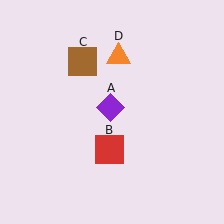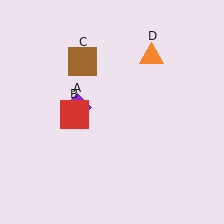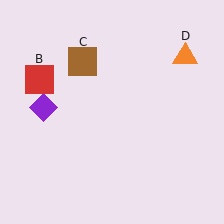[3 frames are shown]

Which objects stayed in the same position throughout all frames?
Brown square (object C) remained stationary.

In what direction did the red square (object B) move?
The red square (object B) moved up and to the left.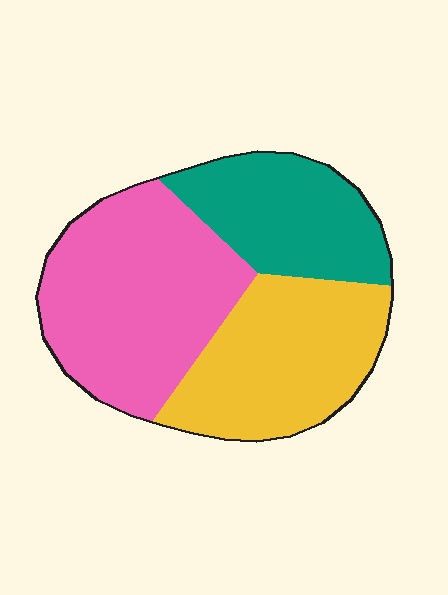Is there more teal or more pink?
Pink.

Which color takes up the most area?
Pink, at roughly 40%.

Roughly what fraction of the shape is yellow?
Yellow takes up between a quarter and a half of the shape.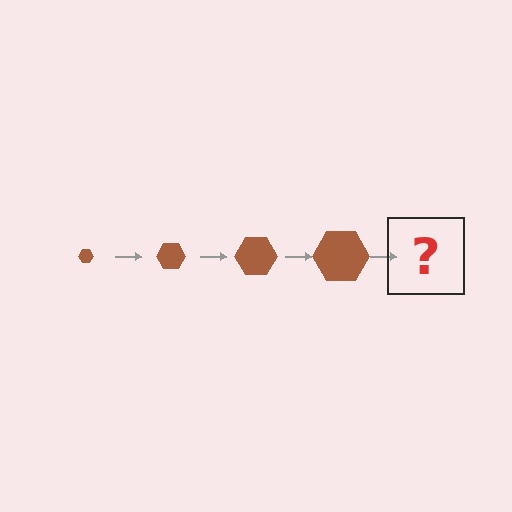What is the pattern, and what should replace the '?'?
The pattern is that the hexagon gets progressively larger each step. The '?' should be a brown hexagon, larger than the previous one.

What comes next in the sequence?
The next element should be a brown hexagon, larger than the previous one.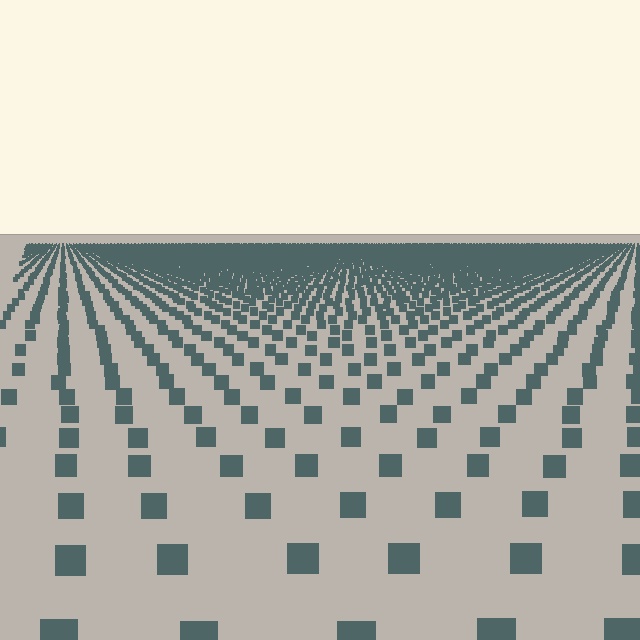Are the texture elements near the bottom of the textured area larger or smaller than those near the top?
Larger. Near the bottom, elements are closer to the viewer and appear at a bigger on-screen size.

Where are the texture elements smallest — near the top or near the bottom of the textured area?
Near the top.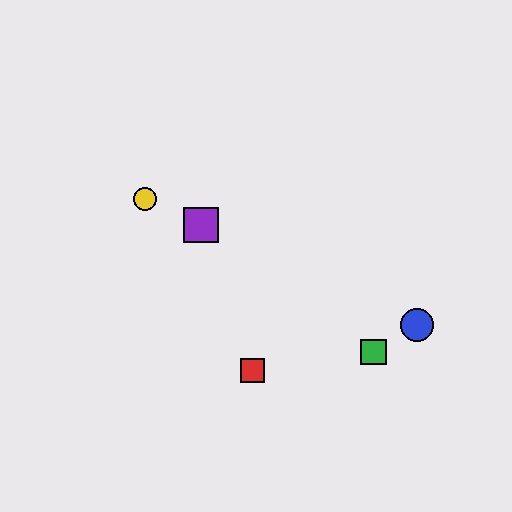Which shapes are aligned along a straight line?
The blue circle, the yellow circle, the purple square are aligned along a straight line.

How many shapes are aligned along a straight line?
3 shapes (the blue circle, the yellow circle, the purple square) are aligned along a straight line.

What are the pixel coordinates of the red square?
The red square is at (252, 371).